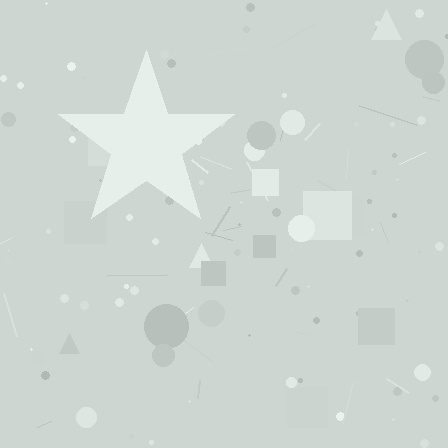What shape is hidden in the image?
A star is hidden in the image.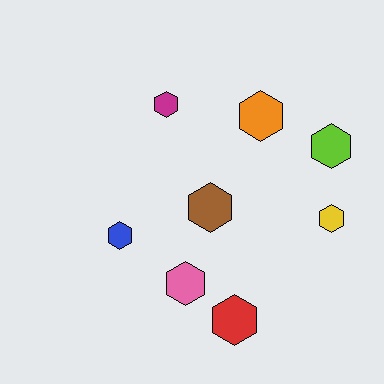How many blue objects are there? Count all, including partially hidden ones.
There is 1 blue object.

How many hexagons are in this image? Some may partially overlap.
There are 8 hexagons.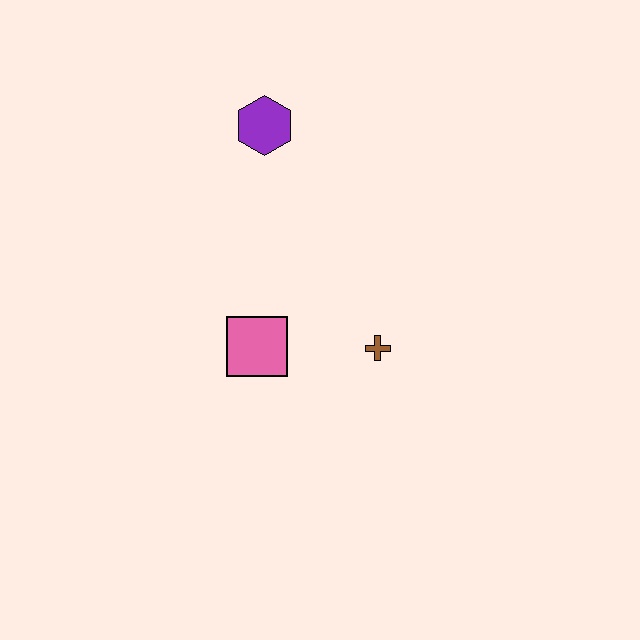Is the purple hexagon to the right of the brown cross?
No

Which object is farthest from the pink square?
The purple hexagon is farthest from the pink square.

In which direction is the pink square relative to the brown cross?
The pink square is to the left of the brown cross.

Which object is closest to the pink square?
The brown cross is closest to the pink square.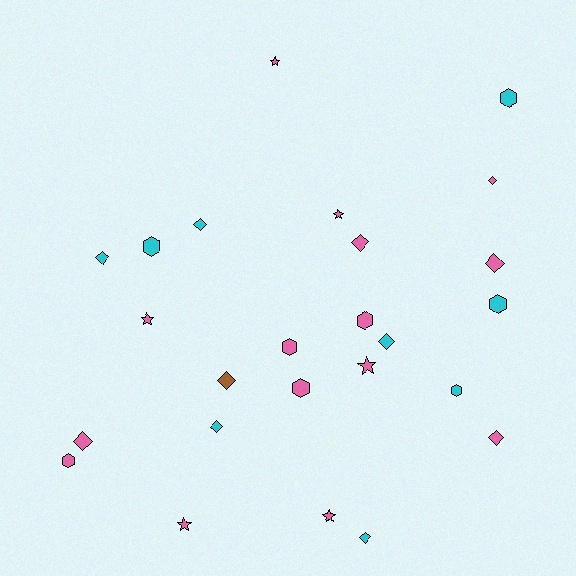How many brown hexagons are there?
There are no brown hexagons.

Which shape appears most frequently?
Diamond, with 11 objects.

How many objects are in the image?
There are 25 objects.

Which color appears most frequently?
Pink, with 15 objects.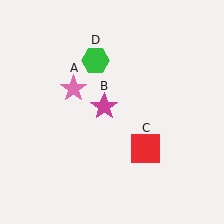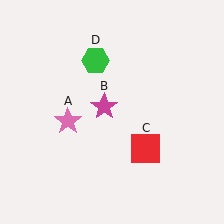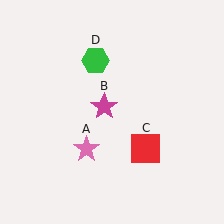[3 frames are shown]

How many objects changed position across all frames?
1 object changed position: pink star (object A).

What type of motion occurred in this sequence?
The pink star (object A) rotated counterclockwise around the center of the scene.